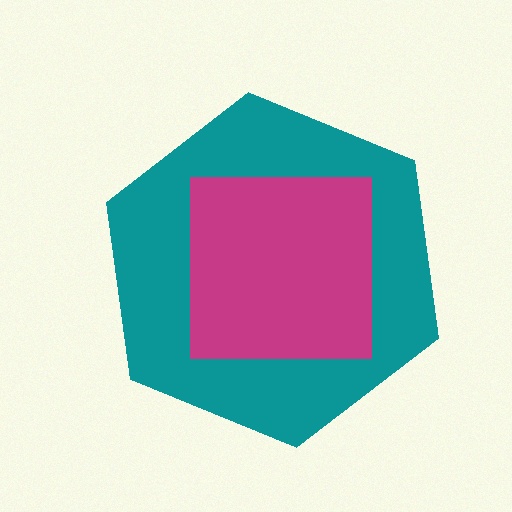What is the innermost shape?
The magenta square.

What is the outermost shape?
The teal hexagon.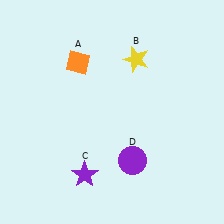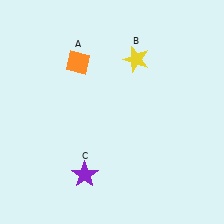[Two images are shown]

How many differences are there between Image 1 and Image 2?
There is 1 difference between the two images.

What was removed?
The purple circle (D) was removed in Image 2.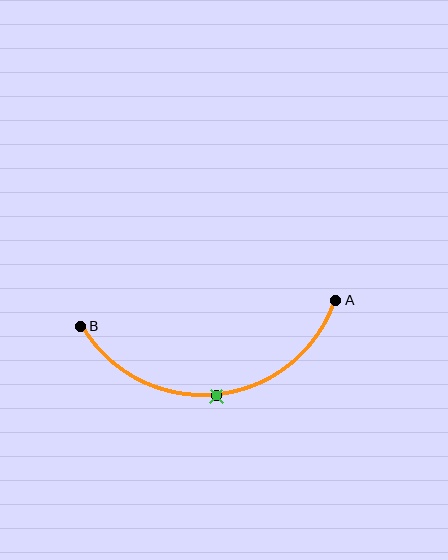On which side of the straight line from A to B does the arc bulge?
The arc bulges below the straight line connecting A and B.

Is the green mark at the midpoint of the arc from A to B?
Yes. The green mark lies on the arc at equal arc-length from both A and B — it is the arc midpoint.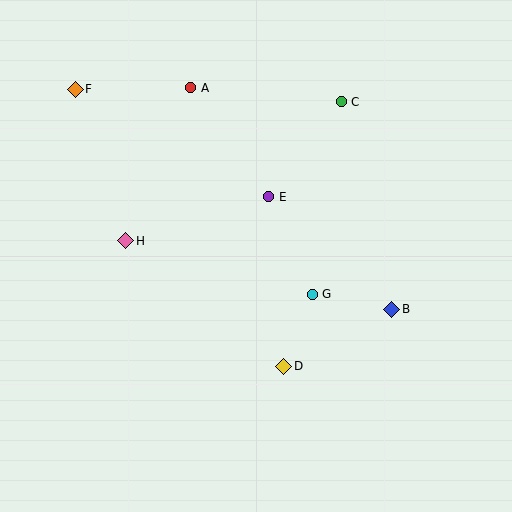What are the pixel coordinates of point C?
Point C is at (341, 102).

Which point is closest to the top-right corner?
Point C is closest to the top-right corner.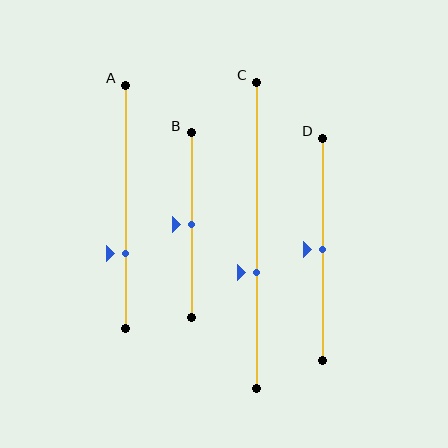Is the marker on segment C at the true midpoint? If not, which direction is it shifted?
No, the marker on segment C is shifted downward by about 12% of the segment length.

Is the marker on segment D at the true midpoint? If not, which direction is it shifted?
Yes, the marker on segment D is at the true midpoint.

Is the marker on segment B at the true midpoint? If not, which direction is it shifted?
Yes, the marker on segment B is at the true midpoint.